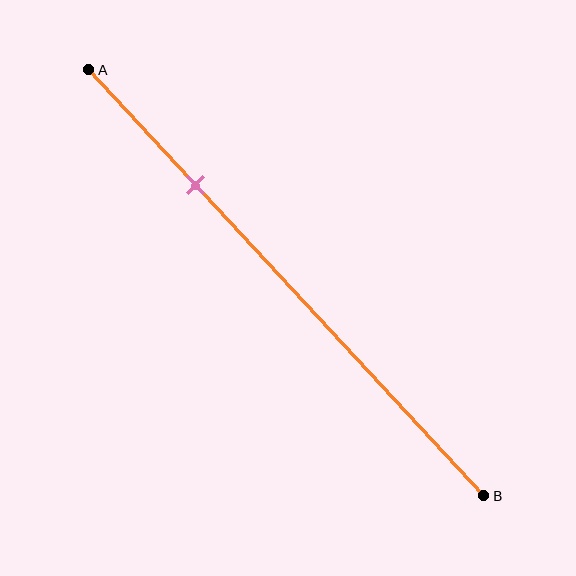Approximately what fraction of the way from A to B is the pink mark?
The pink mark is approximately 25% of the way from A to B.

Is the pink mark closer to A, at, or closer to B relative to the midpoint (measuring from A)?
The pink mark is closer to point A than the midpoint of segment AB.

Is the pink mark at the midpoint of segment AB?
No, the mark is at about 25% from A, not at the 50% midpoint.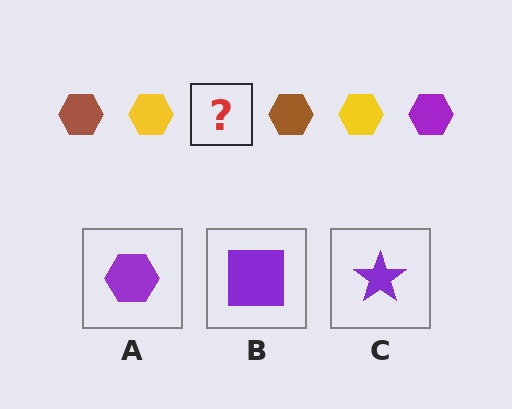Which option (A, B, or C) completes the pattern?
A.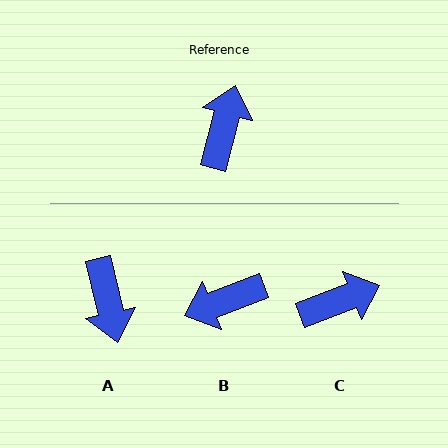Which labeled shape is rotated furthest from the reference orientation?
A, about 152 degrees away.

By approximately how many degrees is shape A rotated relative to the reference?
Approximately 152 degrees clockwise.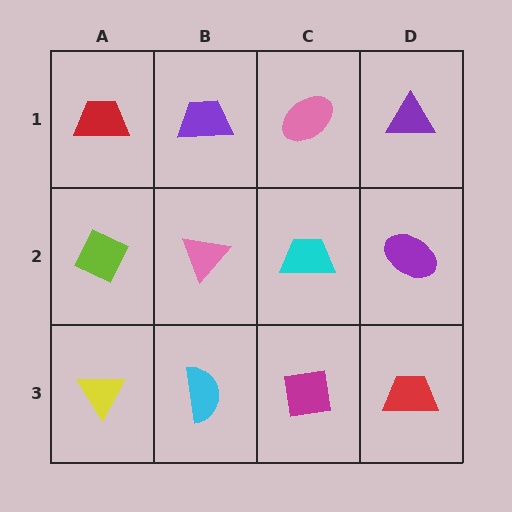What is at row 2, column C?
A cyan trapezoid.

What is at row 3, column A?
A yellow triangle.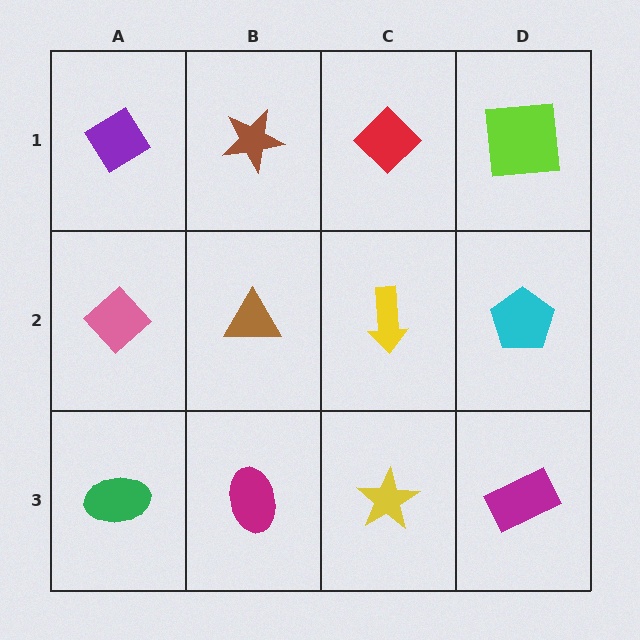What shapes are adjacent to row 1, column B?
A brown triangle (row 2, column B), a purple diamond (row 1, column A), a red diamond (row 1, column C).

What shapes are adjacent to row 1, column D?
A cyan pentagon (row 2, column D), a red diamond (row 1, column C).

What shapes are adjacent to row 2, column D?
A lime square (row 1, column D), a magenta rectangle (row 3, column D), a yellow arrow (row 2, column C).